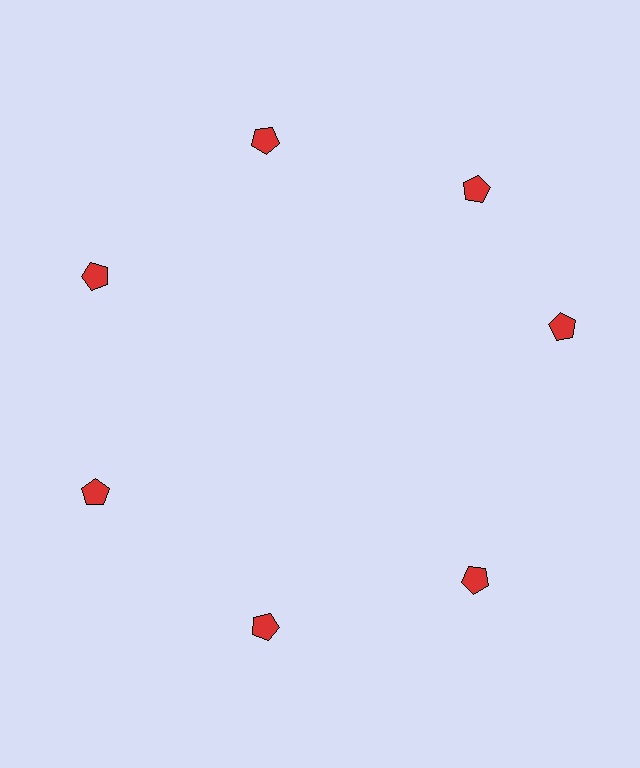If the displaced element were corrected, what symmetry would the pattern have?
It would have 7-fold rotational symmetry — the pattern would map onto itself every 51 degrees.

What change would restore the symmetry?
The symmetry would be restored by rotating it back into even spacing with its neighbors so that all 7 pentagons sit at equal angles and equal distance from the center.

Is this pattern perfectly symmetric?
No. The 7 red pentagons are arranged in a ring, but one element near the 3 o'clock position is rotated out of alignment along the ring, breaking the 7-fold rotational symmetry.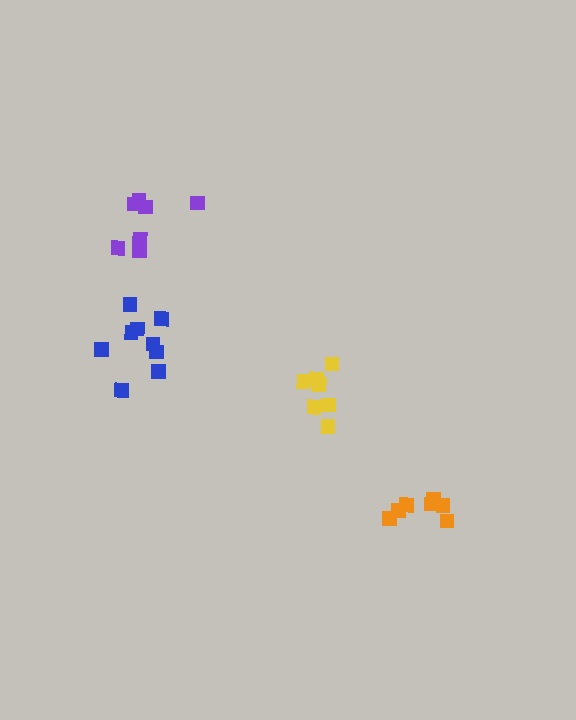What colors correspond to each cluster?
The clusters are colored: purple, blue, orange, yellow.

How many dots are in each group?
Group 1: 7 dots, Group 2: 9 dots, Group 3: 7 dots, Group 4: 7 dots (30 total).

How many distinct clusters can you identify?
There are 4 distinct clusters.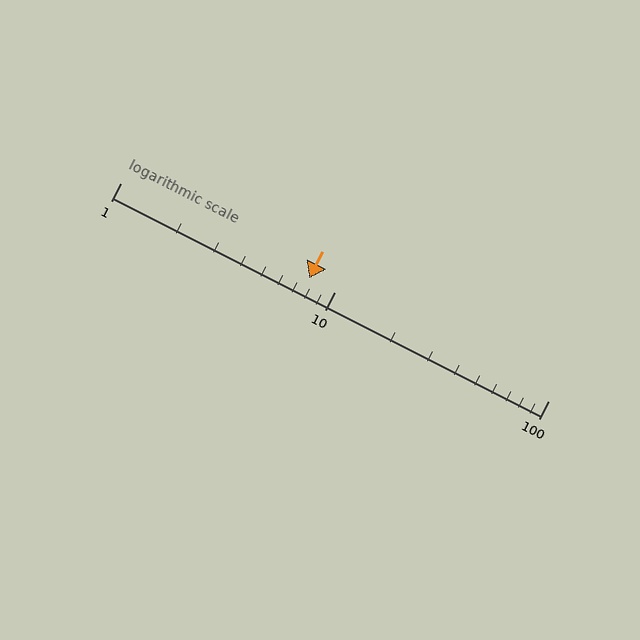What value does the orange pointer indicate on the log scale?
The pointer indicates approximately 7.6.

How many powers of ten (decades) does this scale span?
The scale spans 2 decades, from 1 to 100.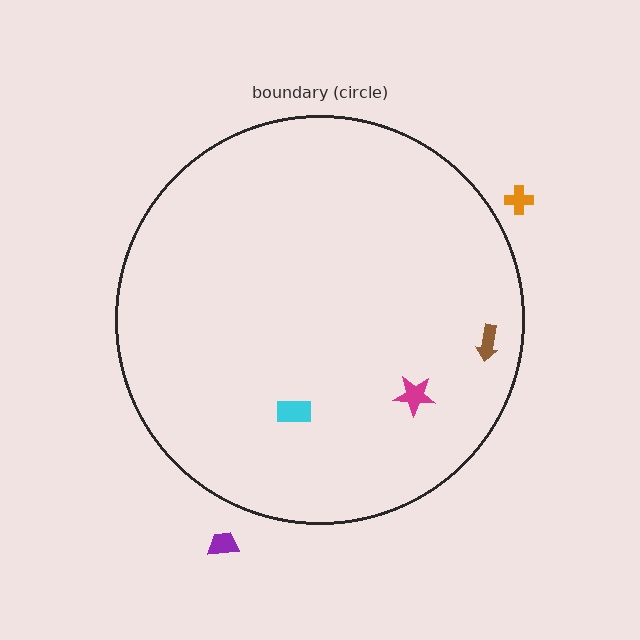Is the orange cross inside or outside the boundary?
Outside.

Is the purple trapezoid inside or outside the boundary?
Outside.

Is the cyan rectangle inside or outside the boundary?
Inside.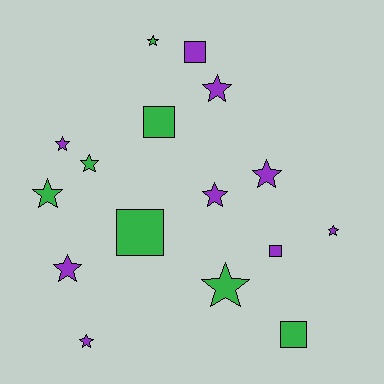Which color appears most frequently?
Purple, with 9 objects.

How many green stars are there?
There are 4 green stars.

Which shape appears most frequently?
Star, with 11 objects.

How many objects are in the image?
There are 16 objects.